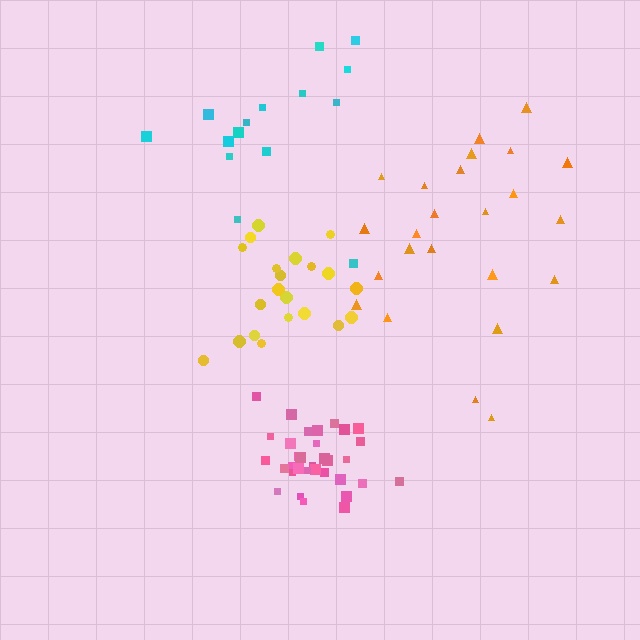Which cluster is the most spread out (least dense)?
Cyan.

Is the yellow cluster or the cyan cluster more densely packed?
Yellow.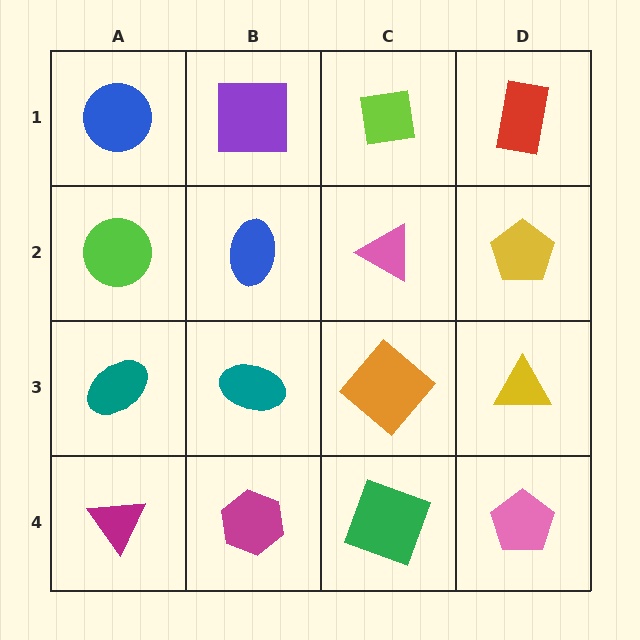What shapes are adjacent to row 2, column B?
A purple square (row 1, column B), a teal ellipse (row 3, column B), a lime circle (row 2, column A), a pink triangle (row 2, column C).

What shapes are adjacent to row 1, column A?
A lime circle (row 2, column A), a purple square (row 1, column B).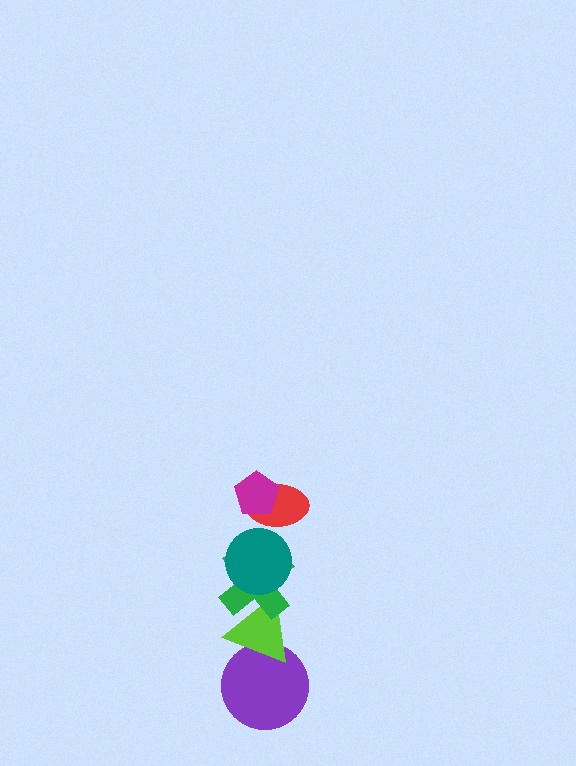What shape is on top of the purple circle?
The lime triangle is on top of the purple circle.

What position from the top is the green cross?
The green cross is 4th from the top.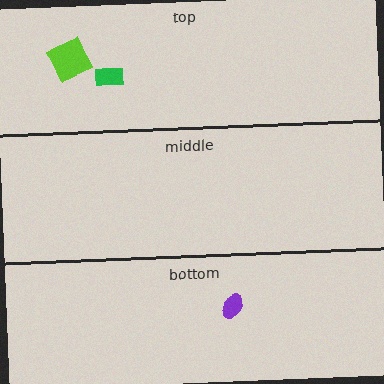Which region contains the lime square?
The top region.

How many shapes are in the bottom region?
1.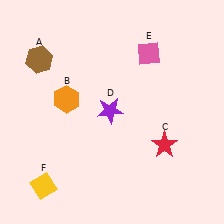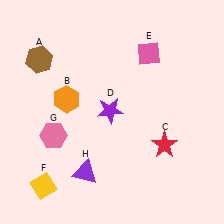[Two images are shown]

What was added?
A pink hexagon (G), a purple triangle (H) were added in Image 2.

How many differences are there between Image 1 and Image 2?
There are 2 differences between the two images.